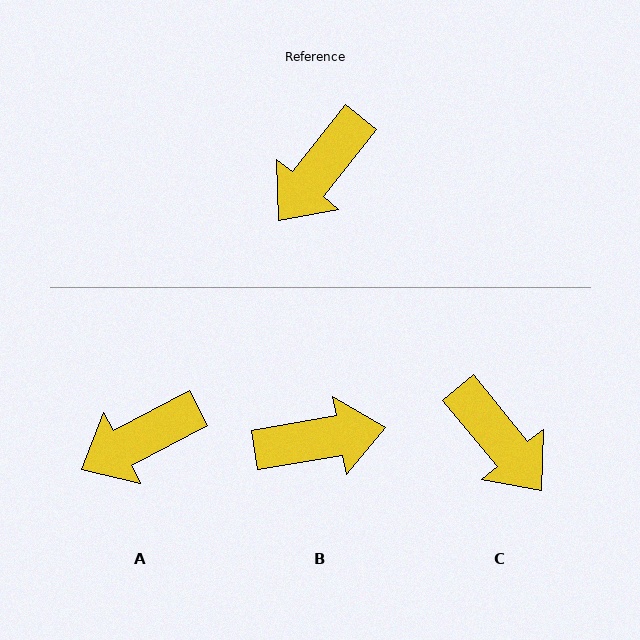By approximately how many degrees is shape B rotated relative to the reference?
Approximately 138 degrees counter-clockwise.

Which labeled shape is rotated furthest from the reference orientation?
B, about 138 degrees away.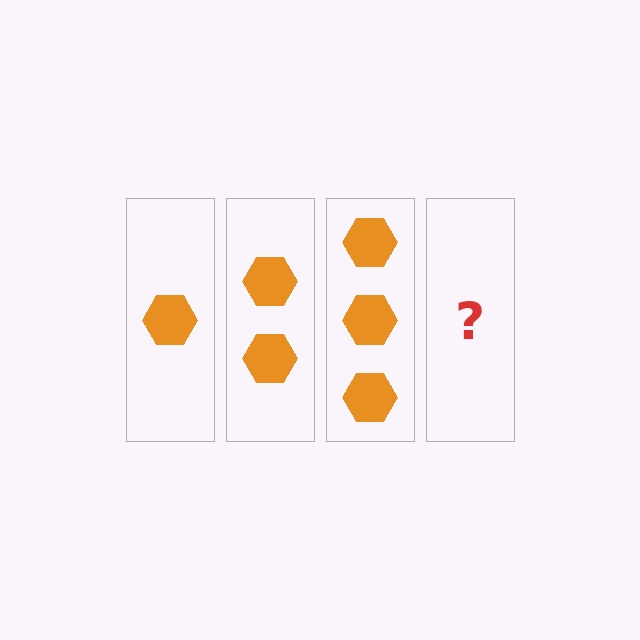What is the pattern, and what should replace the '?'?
The pattern is that each step adds one more hexagon. The '?' should be 4 hexagons.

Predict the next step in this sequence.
The next step is 4 hexagons.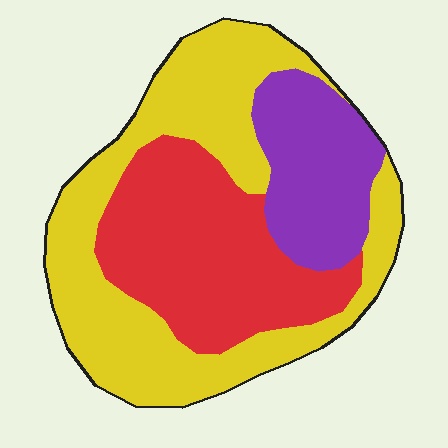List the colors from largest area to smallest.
From largest to smallest: yellow, red, purple.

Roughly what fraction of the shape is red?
Red takes up about one third (1/3) of the shape.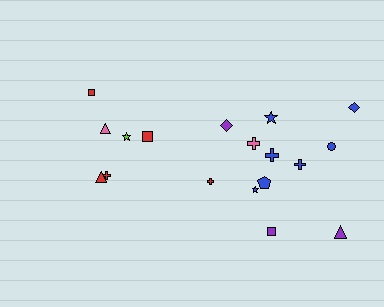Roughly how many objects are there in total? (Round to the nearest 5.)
Roughly 20 objects in total.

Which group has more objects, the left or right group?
The right group.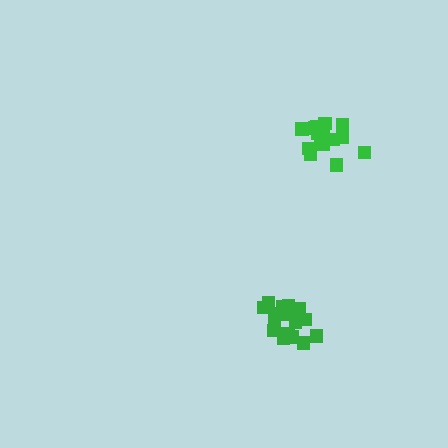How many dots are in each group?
Group 1: 18 dots, Group 2: 18 dots (36 total).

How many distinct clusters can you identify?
There are 2 distinct clusters.